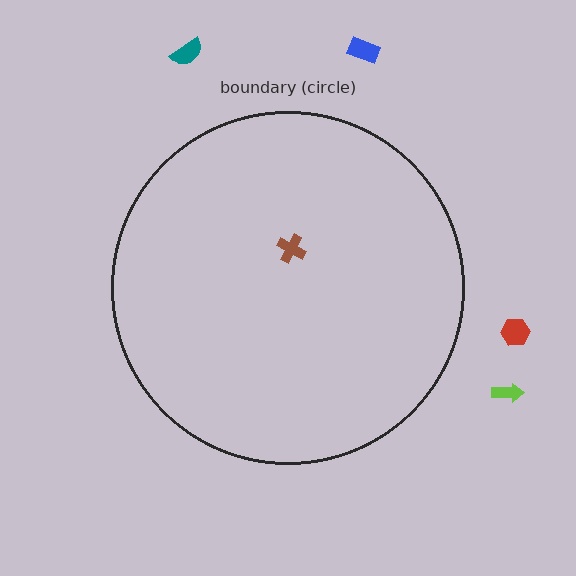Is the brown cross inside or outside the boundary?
Inside.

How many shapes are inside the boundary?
1 inside, 4 outside.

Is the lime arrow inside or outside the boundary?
Outside.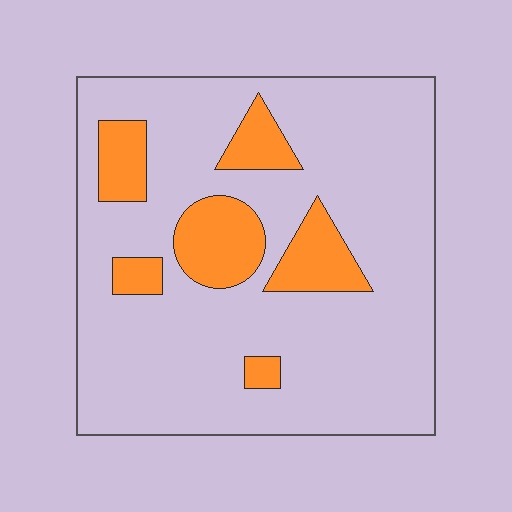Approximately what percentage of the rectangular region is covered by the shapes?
Approximately 20%.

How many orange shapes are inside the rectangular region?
6.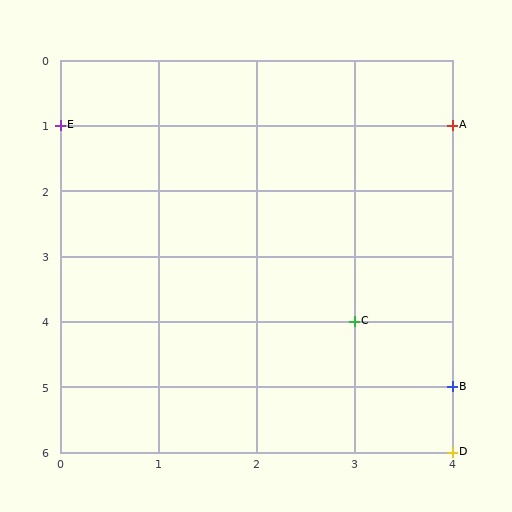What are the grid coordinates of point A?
Point A is at grid coordinates (4, 1).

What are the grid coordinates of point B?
Point B is at grid coordinates (4, 5).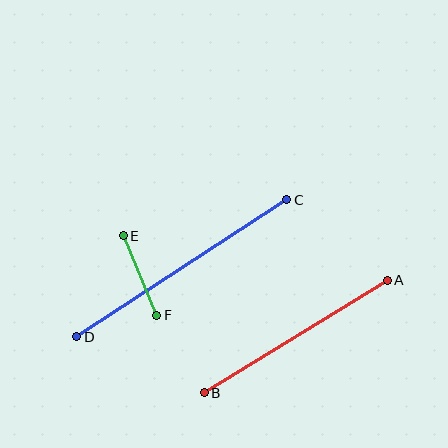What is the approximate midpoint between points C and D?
The midpoint is at approximately (182, 268) pixels.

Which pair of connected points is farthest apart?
Points C and D are farthest apart.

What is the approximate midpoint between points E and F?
The midpoint is at approximately (140, 275) pixels.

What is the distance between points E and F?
The distance is approximately 86 pixels.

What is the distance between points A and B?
The distance is approximately 215 pixels.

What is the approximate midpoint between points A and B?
The midpoint is at approximately (296, 337) pixels.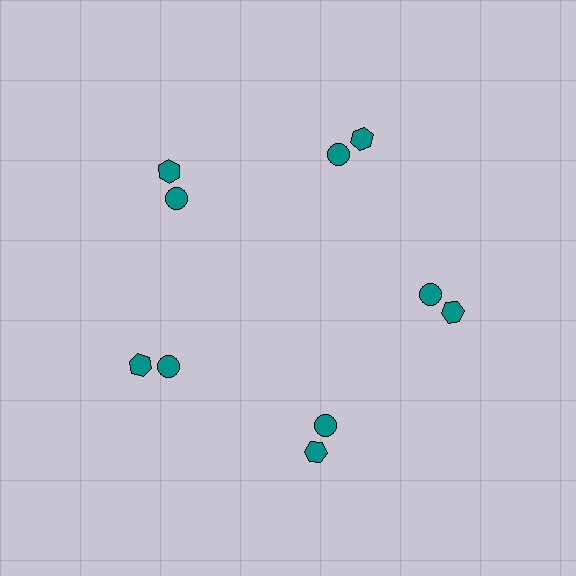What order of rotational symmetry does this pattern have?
This pattern has 5-fold rotational symmetry.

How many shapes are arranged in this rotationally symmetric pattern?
There are 10 shapes, arranged in 5 groups of 2.